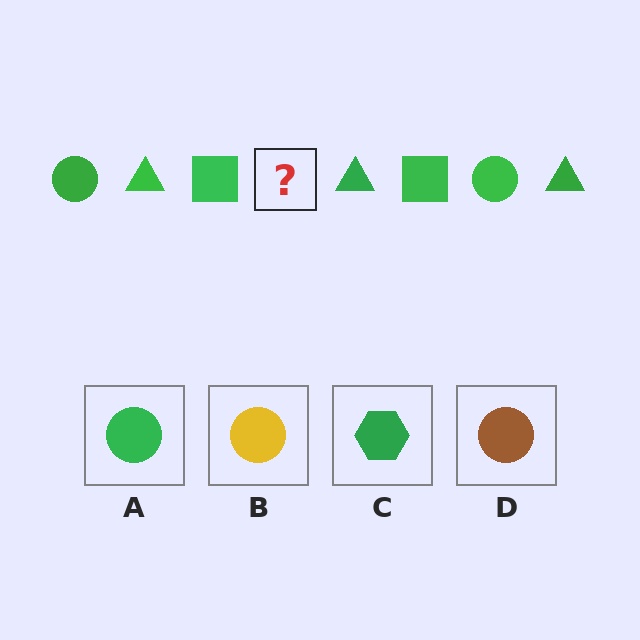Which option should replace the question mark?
Option A.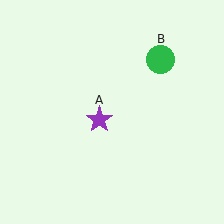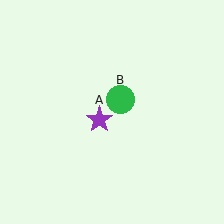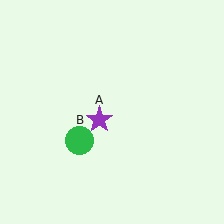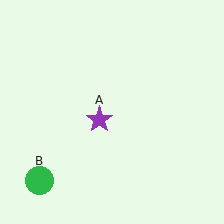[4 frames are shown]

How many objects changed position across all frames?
1 object changed position: green circle (object B).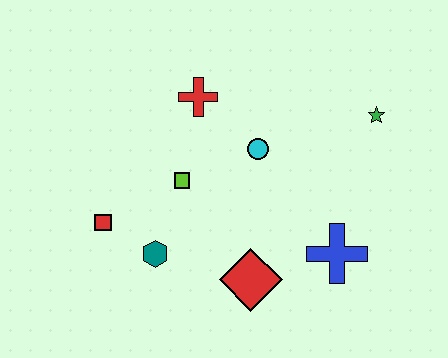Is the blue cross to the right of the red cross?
Yes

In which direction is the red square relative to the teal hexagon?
The red square is to the left of the teal hexagon.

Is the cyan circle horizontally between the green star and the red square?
Yes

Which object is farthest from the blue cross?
The red square is farthest from the blue cross.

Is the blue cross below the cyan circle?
Yes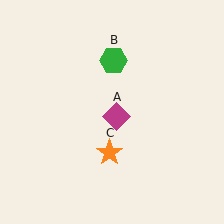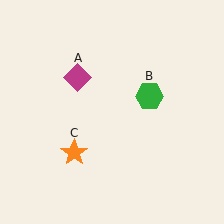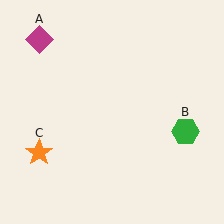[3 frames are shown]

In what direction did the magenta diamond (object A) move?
The magenta diamond (object A) moved up and to the left.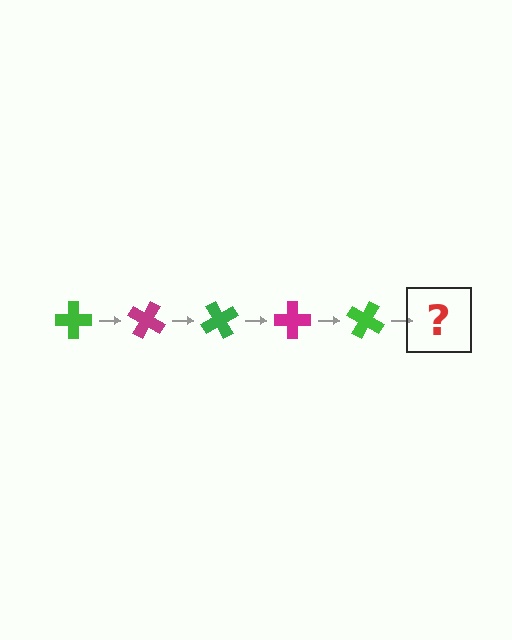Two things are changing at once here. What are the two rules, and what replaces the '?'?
The two rules are that it rotates 30 degrees each step and the color cycles through green and magenta. The '?' should be a magenta cross, rotated 150 degrees from the start.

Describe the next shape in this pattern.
It should be a magenta cross, rotated 150 degrees from the start.